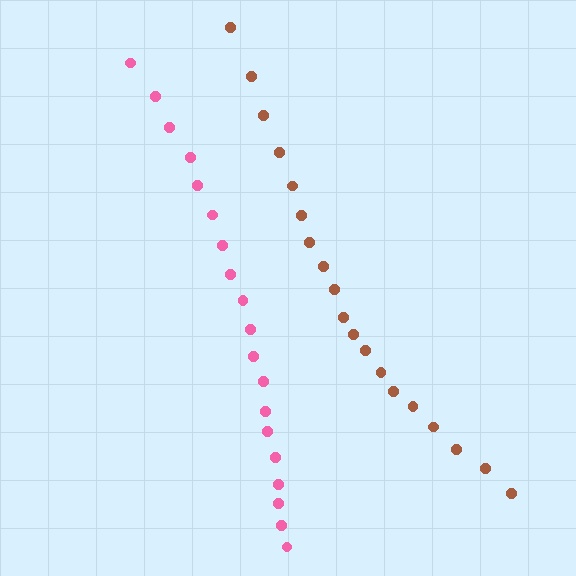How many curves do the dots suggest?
There are 2 distinct paths.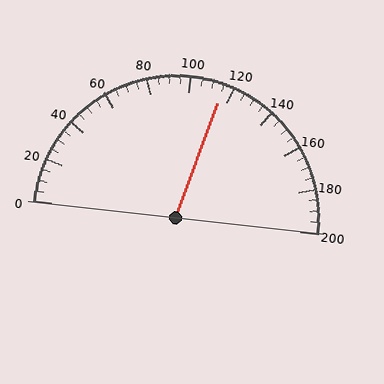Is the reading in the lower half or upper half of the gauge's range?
The reading is in the upper half of the range (0 to 200).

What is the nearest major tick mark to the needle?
The nearest major tick mark is 120.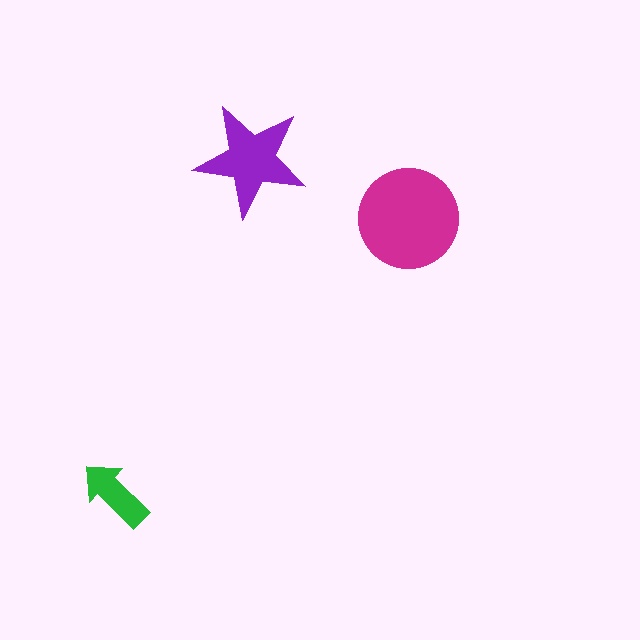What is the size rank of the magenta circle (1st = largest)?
1st.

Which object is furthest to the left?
The green arrow is leftmost.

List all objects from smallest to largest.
The green arrow, the purple star, the magenta circle.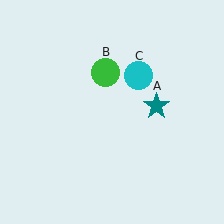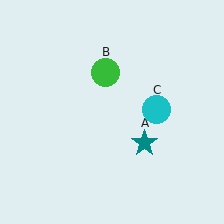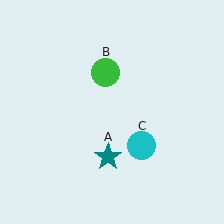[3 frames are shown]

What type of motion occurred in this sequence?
The teal star (object A), cyan circle (object C) rotated clockwise around the center of the scene.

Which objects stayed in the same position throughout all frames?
Green circle (object B) remained stationary.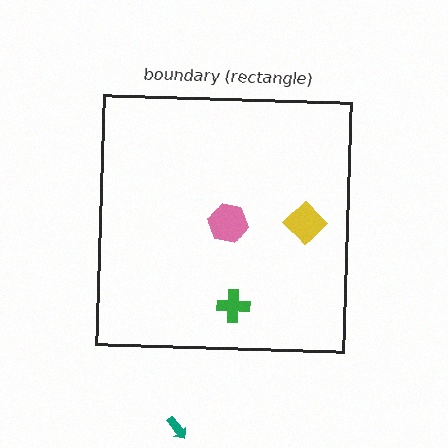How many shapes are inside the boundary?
3 inside, 1 outside.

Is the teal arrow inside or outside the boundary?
Outside.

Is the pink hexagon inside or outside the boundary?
Inside.